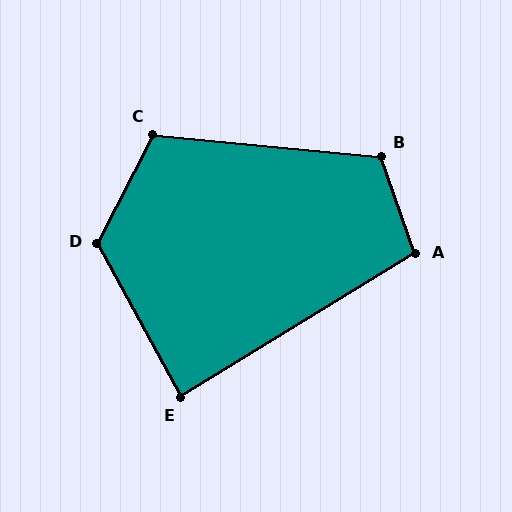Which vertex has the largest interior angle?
D, at approximately 124 degrees.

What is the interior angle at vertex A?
Approximately 102 degrees (obtuse).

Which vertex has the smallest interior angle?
E, at approximately 87 degrees.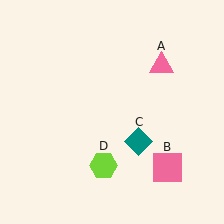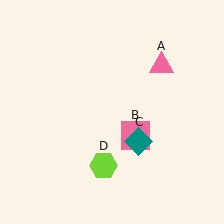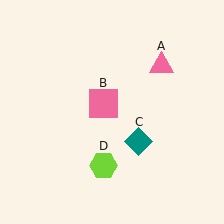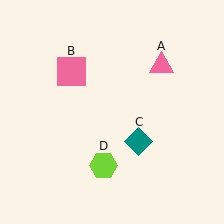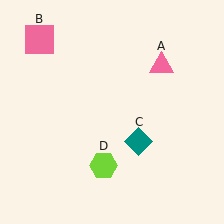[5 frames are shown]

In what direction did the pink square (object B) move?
The pink square (object B) moved up and to the left.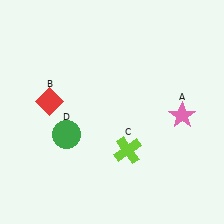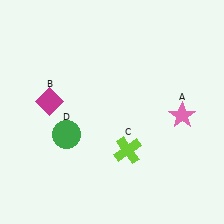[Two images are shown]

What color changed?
The diamond (B) changed from red in Image 1 to magenta in Image 2.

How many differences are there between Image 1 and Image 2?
There is 1 difference between the two images.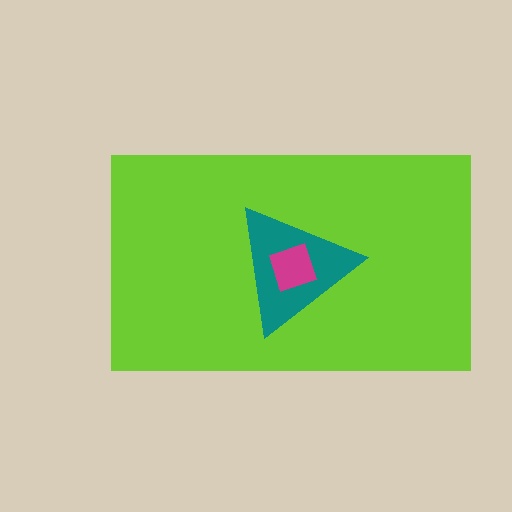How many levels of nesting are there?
3.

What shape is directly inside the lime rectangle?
The teal triangle.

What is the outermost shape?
The lime rectangle.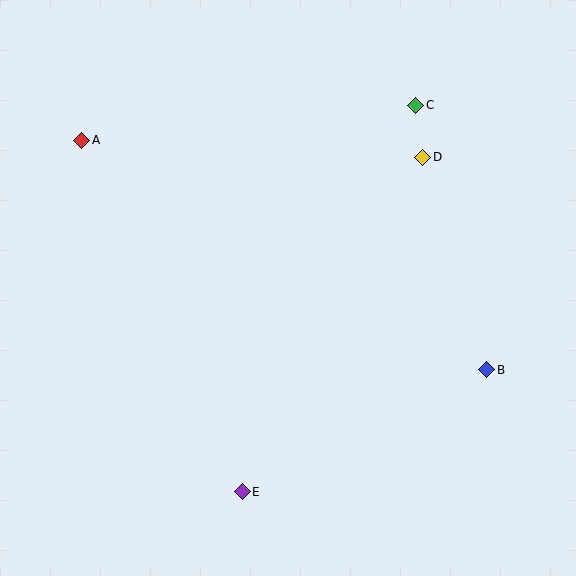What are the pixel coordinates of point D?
Point D is at (423, 157).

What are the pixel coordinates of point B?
Point B is at (487, 370).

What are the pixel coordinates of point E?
Point E is at (242, 492).